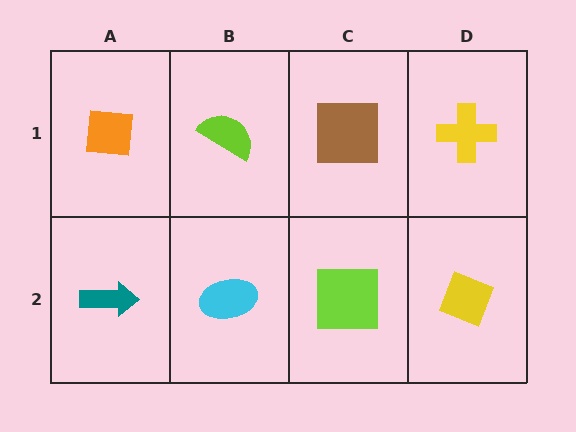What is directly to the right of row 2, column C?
A yellow diamond.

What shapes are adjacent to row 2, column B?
A lime semicircle (row 1, column B), a teal arrow (row 2, column A), a lime square (row 2, column C).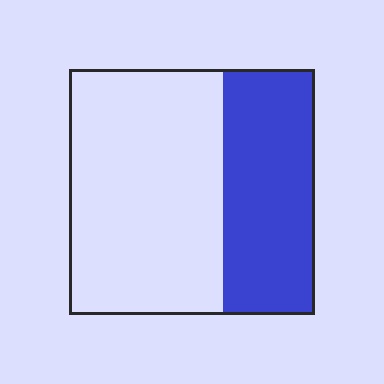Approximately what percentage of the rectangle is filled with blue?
Approximately 35%.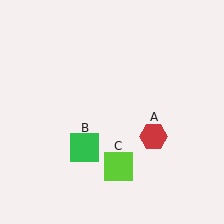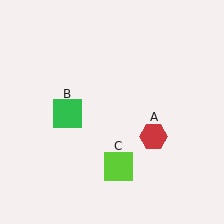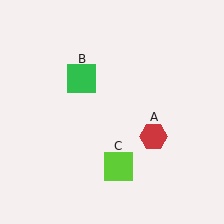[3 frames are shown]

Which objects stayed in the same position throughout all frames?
Red hexagon (object A) and lime square (object C) remained stationary.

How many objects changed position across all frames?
1 object changed position: green square (object B).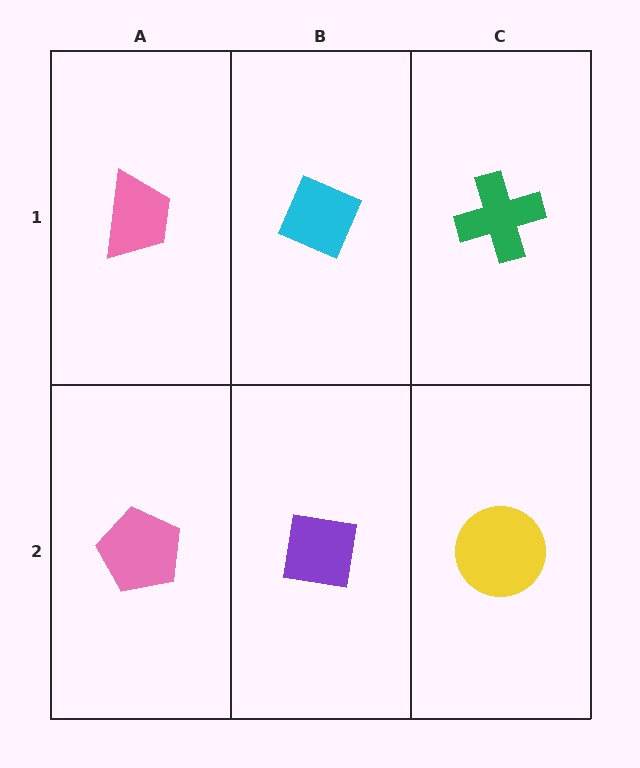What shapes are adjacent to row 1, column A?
A pink pentagon (row 2, column A), a cyan diamond (row 1, column B).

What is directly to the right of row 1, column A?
A cyan diamond.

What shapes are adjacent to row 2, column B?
A cyan diamond (row 1, column B), a pink pentagon (row 2, column A), a yellow circle (row 2, column C).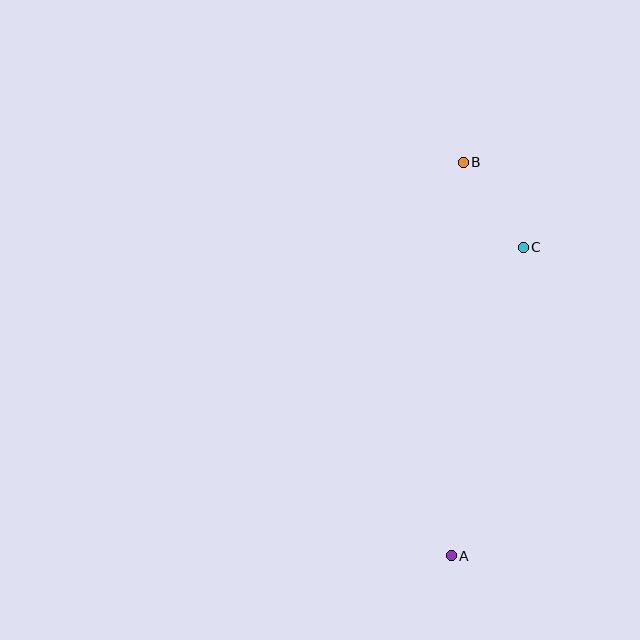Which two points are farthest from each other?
Points A and B are farthest from each other.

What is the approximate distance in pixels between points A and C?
The distance between A and C is approximately 317 pixels.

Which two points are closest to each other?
Points B and C are closest to each other.